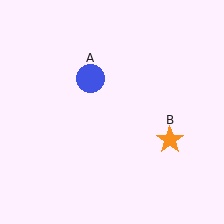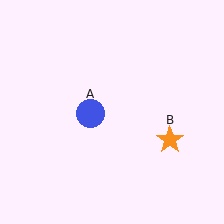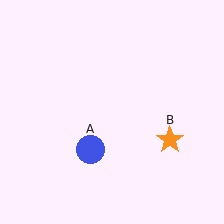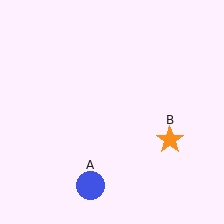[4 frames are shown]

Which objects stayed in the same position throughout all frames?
Orange star (object B) remained stationary.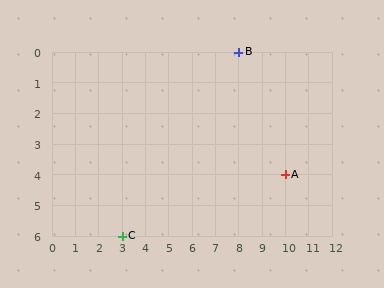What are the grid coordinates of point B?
Point B is at grid coordinates (8, 0).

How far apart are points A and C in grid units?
Points A and C are 7 columns and 2 rows apart (about 7.3 grid units diagonally).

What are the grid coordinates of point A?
Point A is at grid coordinates (10, 4).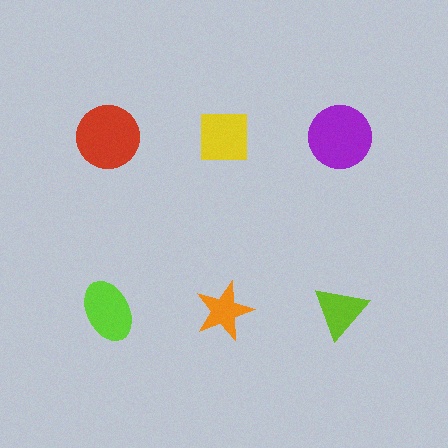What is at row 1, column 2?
A yellow square.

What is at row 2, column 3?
A lime triangle.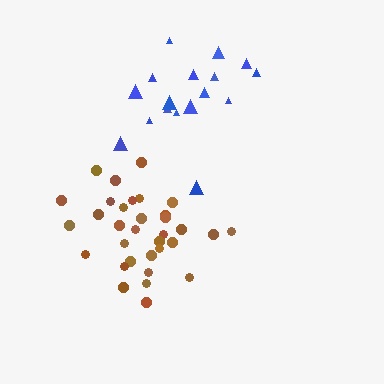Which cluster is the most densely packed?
Brown.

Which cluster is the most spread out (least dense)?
Blue.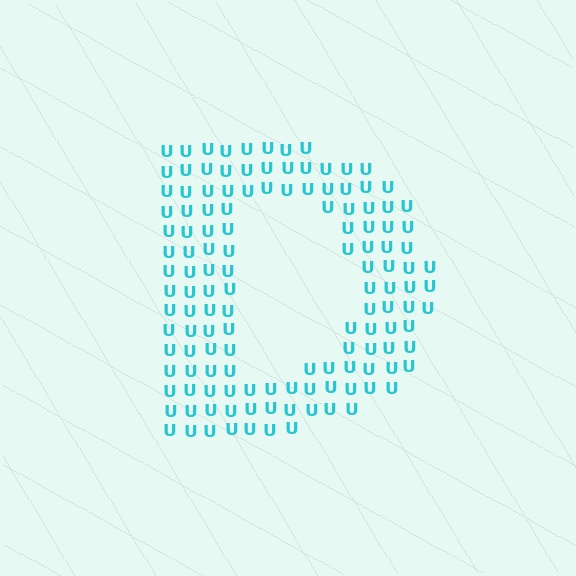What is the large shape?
The large shape is the letter D.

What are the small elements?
The small elements are letter U's.